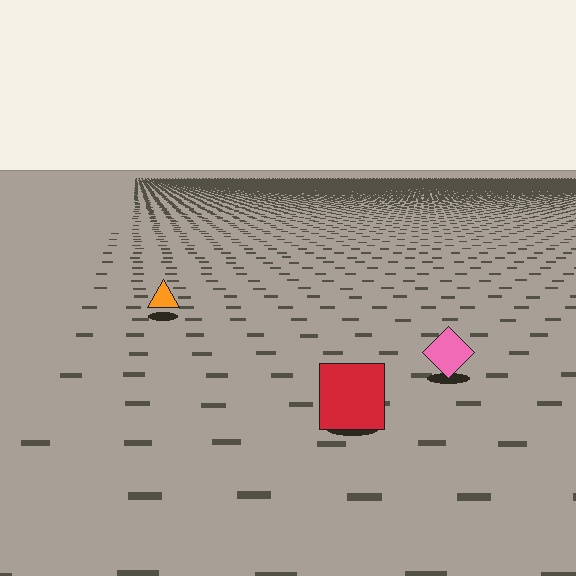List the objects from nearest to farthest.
From nearest to farthest: the red square, the pink diamond, the orange triangle.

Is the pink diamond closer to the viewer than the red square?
No. The red square is closer — you can tell from the texture gradient: the ground texture is coarser near it.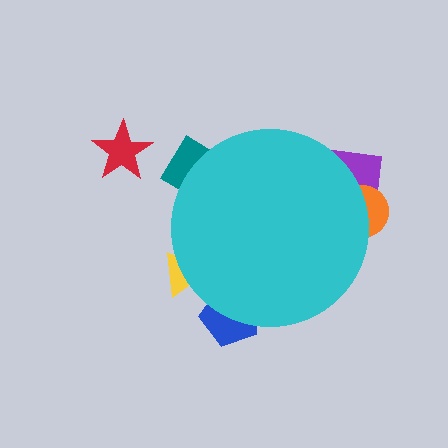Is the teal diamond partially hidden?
Yes, the teal diamond is partially hidden behind the cyan circle.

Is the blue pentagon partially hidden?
Yes, the blue pentagon is partially hidden behind the cyan circle.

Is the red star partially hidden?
No, the red star is fully visible.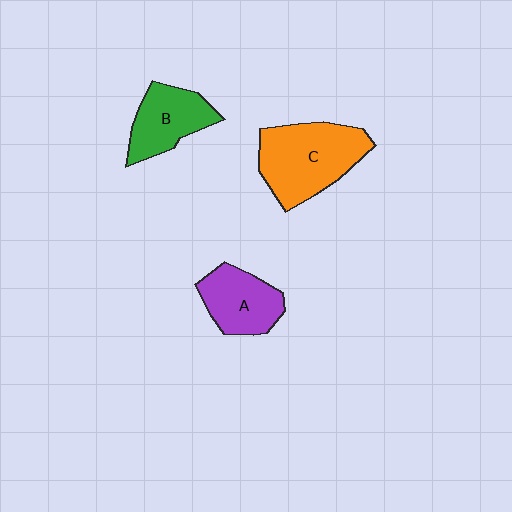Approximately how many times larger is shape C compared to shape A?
Approximately 1.6 times.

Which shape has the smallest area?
Shape A (purple).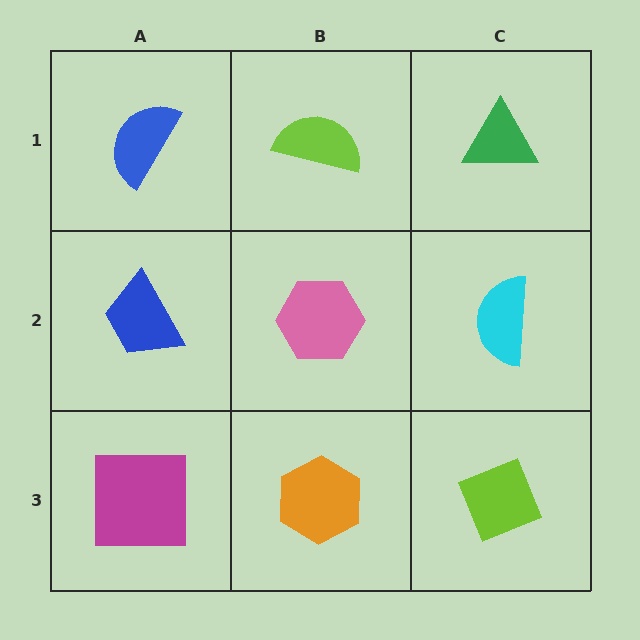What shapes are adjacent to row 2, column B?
A lime semicircle (row 1, column B), an orange hexagon (row 3, column B), a blue trapezoid (row 2, column A), a cyan semicircle (row 2, column C).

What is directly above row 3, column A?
A blue trapezoid.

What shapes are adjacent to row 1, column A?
A blue trapezoid (row 2, column A), a lime semicircle (row 1, column B).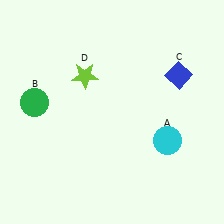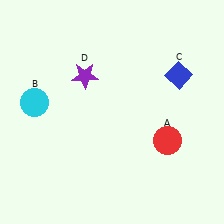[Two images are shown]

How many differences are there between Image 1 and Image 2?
There are 3 differences between the two images.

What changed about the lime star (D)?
In Image 1, D is lime. In Image 2, it changed to purple.